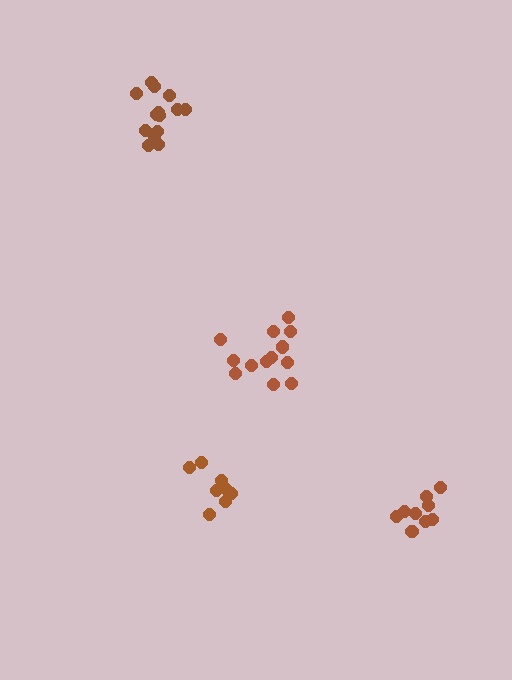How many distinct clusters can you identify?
There are 4 distinct clusters.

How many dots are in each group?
Group 1: 13 dots, Group 2: 8 dots, Group 3: 9 dots, Group 4: 14 dots (44 total).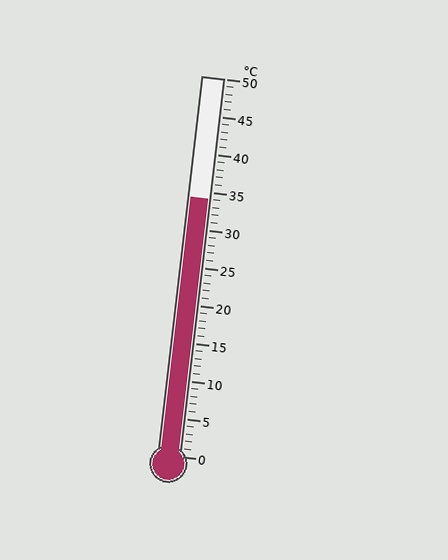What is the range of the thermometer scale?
The thermometer scale ranges from 0°C to 50°C.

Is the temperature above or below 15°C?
The temperature is above 15°C.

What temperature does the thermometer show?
The thermometer shows approximately 34°C.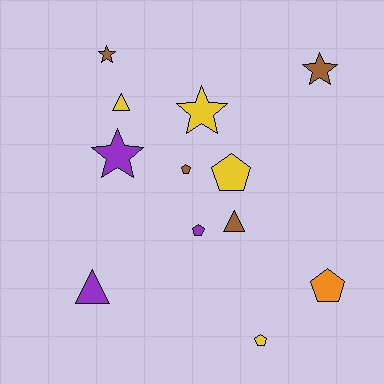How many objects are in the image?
There are 12 objects.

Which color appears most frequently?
Brown, with 4 objects.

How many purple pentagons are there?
There is 1 purple pentagon.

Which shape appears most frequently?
Pentagon, with 5 objects.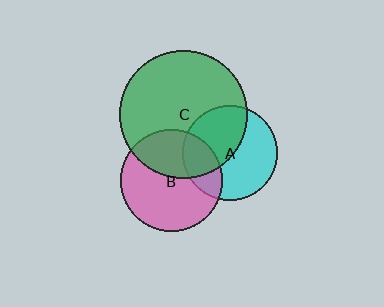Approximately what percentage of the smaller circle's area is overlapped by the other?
Approximately 40%.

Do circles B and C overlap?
Yes.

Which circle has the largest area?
Circle C (green).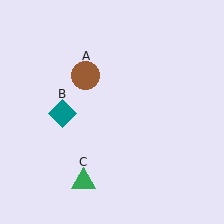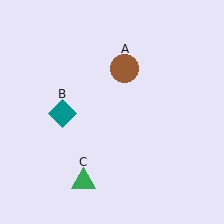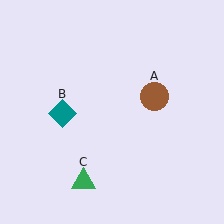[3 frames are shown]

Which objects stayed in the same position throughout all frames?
Teal diamond (object B) and green triangle (object C) remained stationary.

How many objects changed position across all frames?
1 object changed position: brown circle (object A).